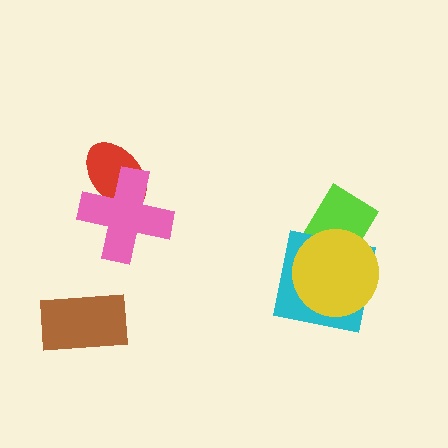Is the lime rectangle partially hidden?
Yes, it is partially covered by another shape.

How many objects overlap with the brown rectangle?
0 objects overlap with the brown rectangle.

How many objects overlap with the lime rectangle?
2 objects overlap with the lime rectangle.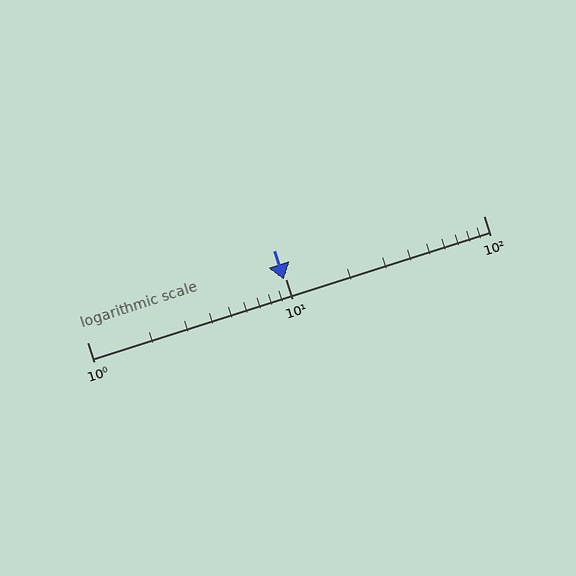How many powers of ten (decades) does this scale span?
The scale spans 2 decades, from 1 to 100.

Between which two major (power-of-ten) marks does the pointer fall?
The pointer is between 1 and 10.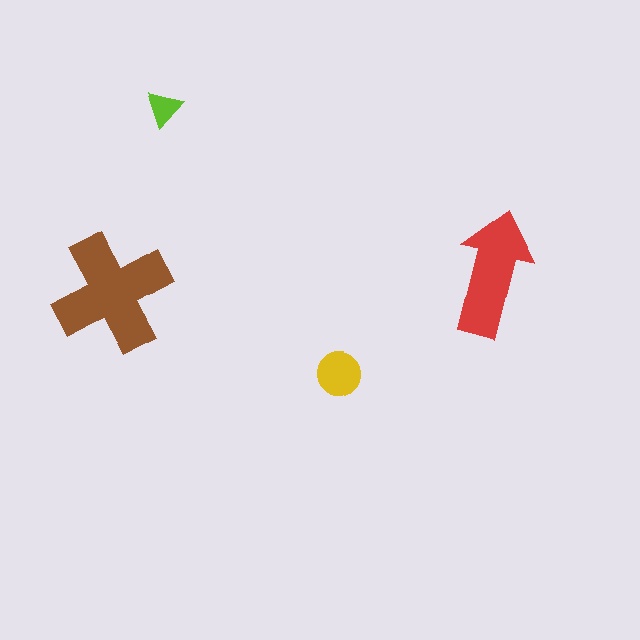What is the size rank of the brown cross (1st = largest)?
1st.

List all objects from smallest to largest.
The lime triangle, the yellow circle, the red arrow, the brown cross.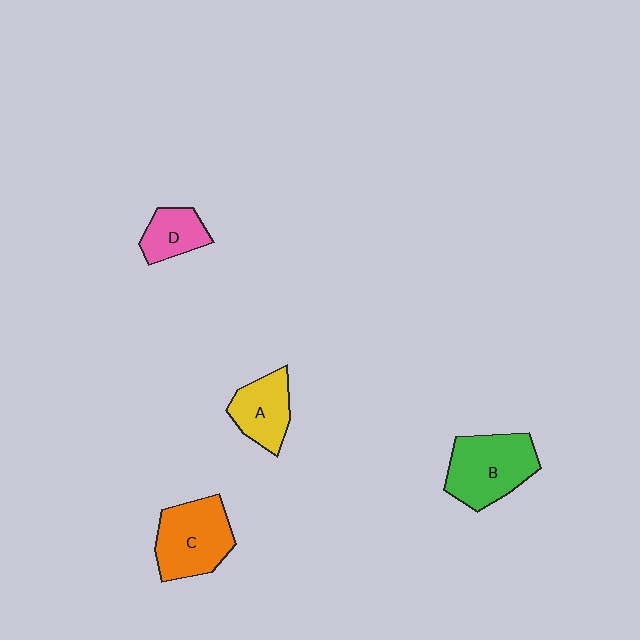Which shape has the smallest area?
Shape D (pink).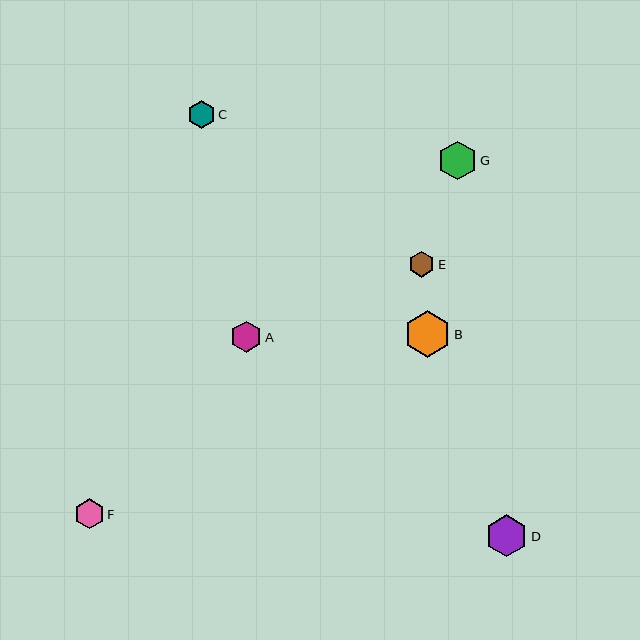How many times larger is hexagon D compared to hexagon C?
Hexagon D is approximately 1.5 times the size of hexagon C.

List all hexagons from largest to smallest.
From largest to smallest: B, D, G, A, F, C, E.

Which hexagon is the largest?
Hexagon B is the largest with a size of approximately 47 pixels.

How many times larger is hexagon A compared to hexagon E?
Hexagon A is approximately 1.2 times the size of hexagon E.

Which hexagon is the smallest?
Hexagon E is the smallest with a size of approximately 26 pixels.